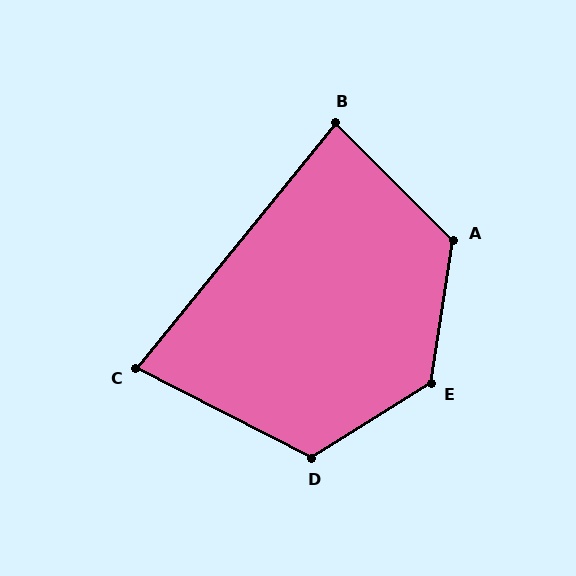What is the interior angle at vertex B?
Approximately 84 degrees (acute).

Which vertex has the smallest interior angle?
C, at approximately 78 degrees.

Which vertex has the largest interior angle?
E, at approximately 131 degrees.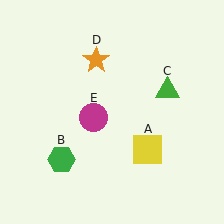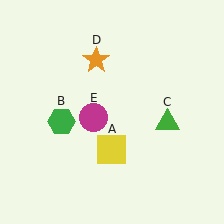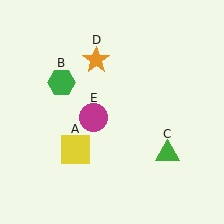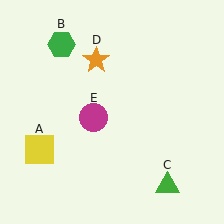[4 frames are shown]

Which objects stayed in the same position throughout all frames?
Orange star (object D) and magenta circle (object E) remained stationary.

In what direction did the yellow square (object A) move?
The yellow square (object A) moved left.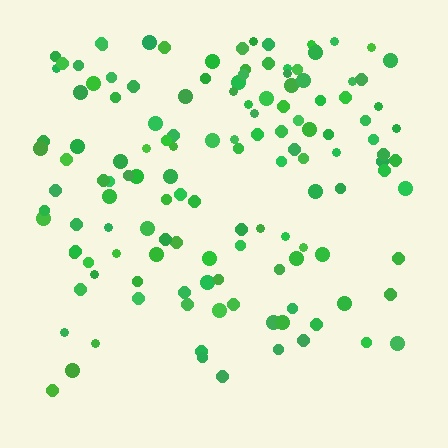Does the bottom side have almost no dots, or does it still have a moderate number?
Still a moderate number, just noticeably fewer than the top.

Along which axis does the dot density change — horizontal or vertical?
Vertical.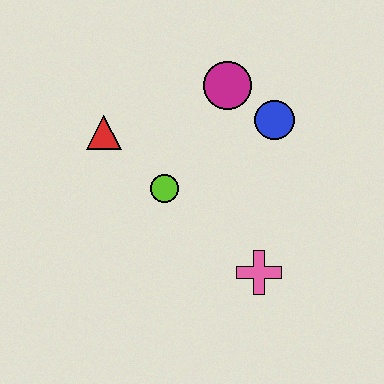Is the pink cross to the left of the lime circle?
No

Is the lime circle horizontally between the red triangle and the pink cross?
Yes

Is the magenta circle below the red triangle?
No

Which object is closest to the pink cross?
The lime circle is closest to the pink cross.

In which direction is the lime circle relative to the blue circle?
The lime circle is to the left of the blue circle.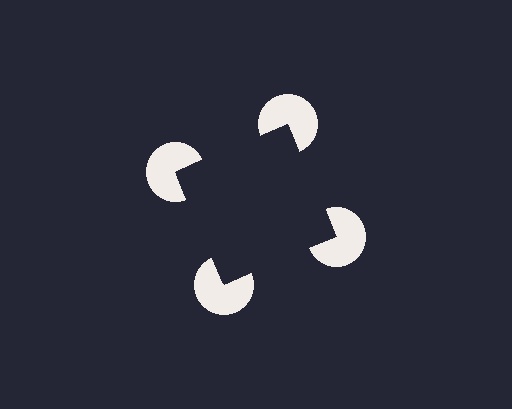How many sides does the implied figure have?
4 sides.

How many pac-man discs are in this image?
There are 4 — one at each vertex of the illusory square.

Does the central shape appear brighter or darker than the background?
It typically appears slightly darker than the background, even though no actual brightness change is drawn.